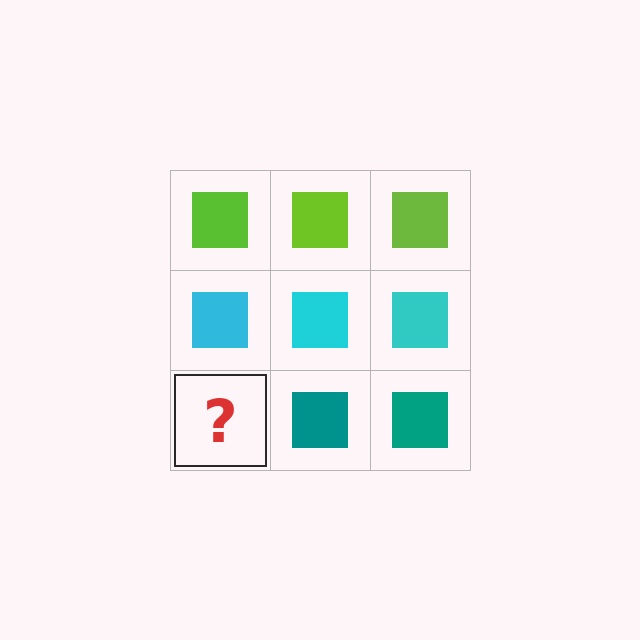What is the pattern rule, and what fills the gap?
The rule is that each row has a consistent color. The gap should be filled with a teal square.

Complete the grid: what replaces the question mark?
The question mark should be replaced with a teal square.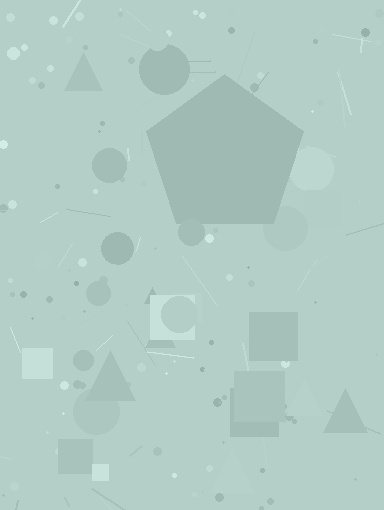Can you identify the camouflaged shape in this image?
The camouflaged shape is a pentagon.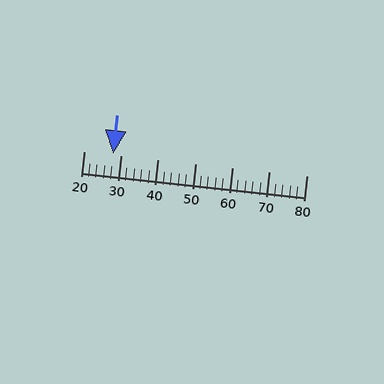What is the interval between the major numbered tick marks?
The major tick marks are spaced 10 units apart.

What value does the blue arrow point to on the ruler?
The blue arrow points to approximately 28.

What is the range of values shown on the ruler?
The ruler shows values from 20 to 80.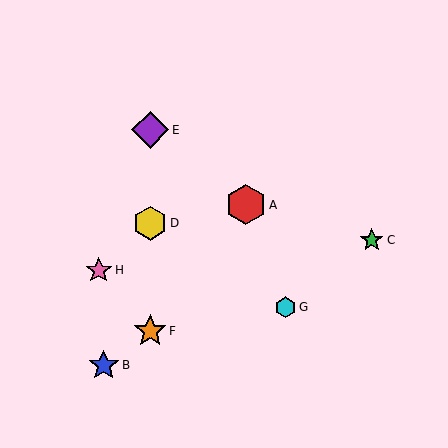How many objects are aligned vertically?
3 objects (D, E, F) are aligned vertically.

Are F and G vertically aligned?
No, F is at x≈150 and G is at x≈286.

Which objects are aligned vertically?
Objects D, E, F are aligned vertically.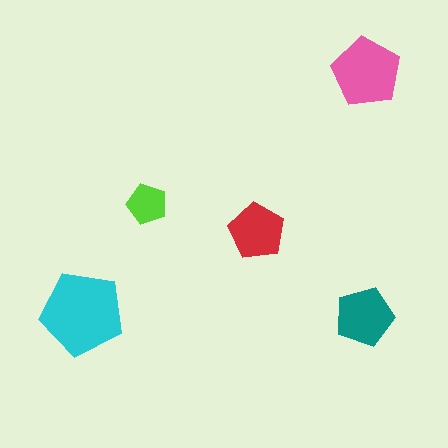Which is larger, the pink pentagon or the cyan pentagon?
The cyan one.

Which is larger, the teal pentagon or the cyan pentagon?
The cyan one.